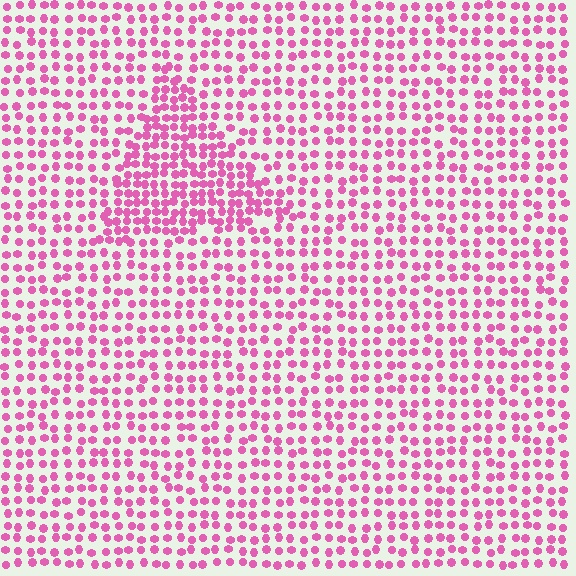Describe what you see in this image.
The image contains small pink elements arranged at two different densities. A triangle-shaped region is visible where the elements are more densely packed than the surrounding area.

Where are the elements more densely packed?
The elements are more densely packed inside the triangle boundary.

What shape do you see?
I see a triangle.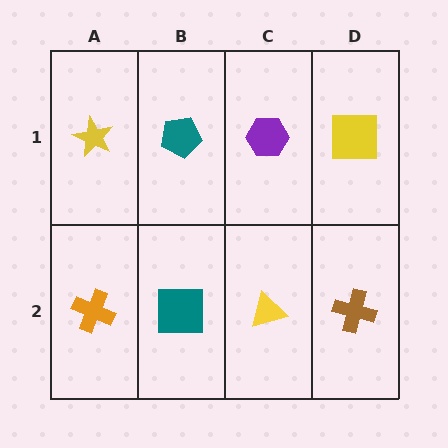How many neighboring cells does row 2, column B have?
3.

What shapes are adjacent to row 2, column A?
A yellow star (row 1, column A), a teal square (row 2, column B).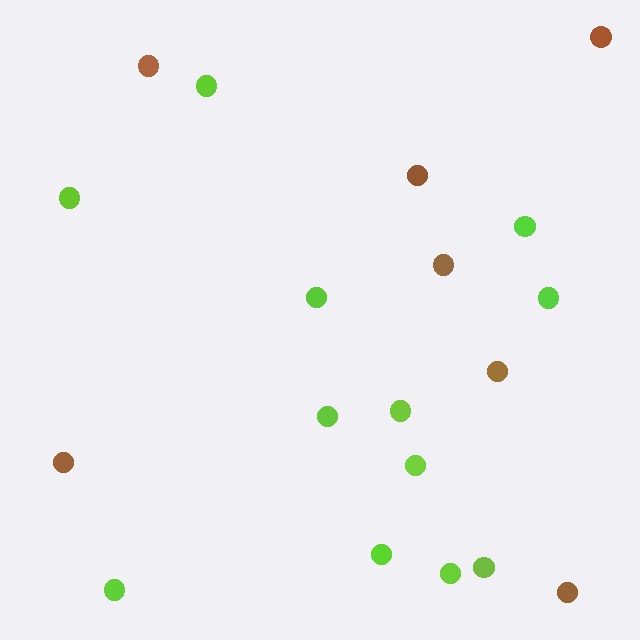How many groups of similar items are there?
There are 2 groups: one group of lime circles (12) and one group of brown circles (7).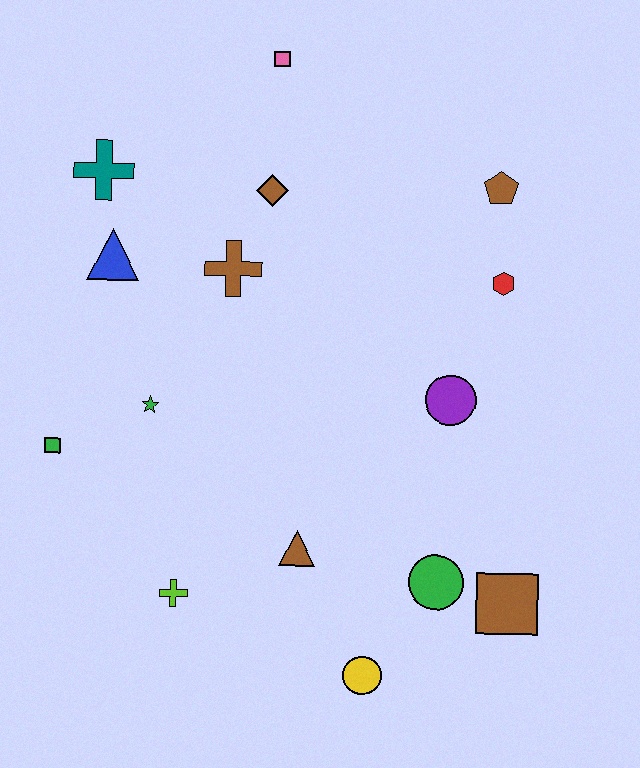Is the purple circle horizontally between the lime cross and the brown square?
Yes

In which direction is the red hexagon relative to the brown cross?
The red hexagon is to the right of the brown cross.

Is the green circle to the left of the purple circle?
Yes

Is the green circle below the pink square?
Yes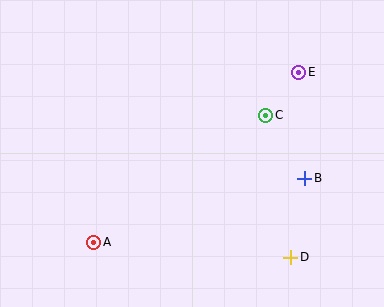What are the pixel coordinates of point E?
Point E is at (299, 72).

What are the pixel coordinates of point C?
Point C is at (266, 115).